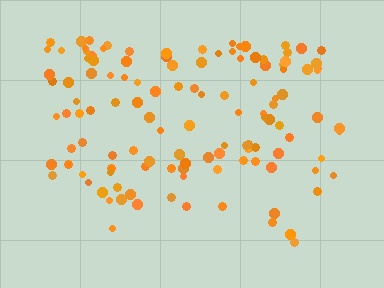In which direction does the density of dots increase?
From bottom to top, with the top side densest.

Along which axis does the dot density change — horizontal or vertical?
Vertical.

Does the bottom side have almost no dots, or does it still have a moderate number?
Still a moderate number, just noticeably fewer than the top.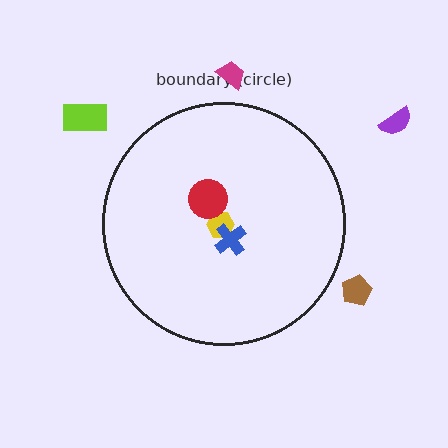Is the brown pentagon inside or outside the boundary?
Outside.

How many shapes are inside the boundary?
3 inside, 4 outside.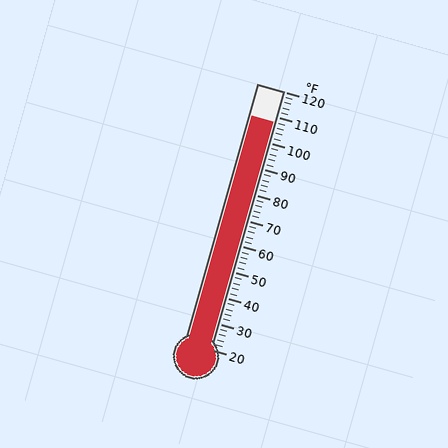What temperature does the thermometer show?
The thermometer shows approximately 108°F.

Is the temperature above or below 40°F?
The temperature is above 40°F.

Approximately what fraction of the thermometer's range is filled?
The thermometer is filled to approximately 90% of its range.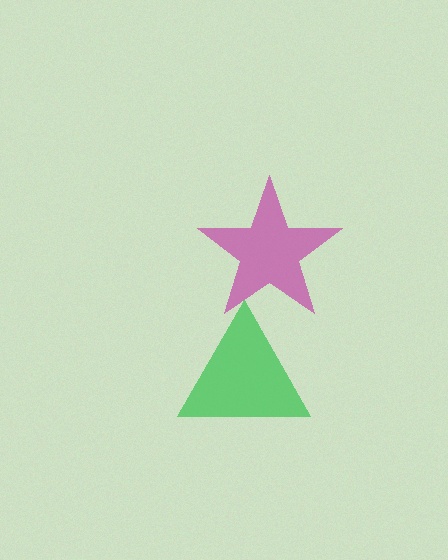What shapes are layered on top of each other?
The layered shapes are: a green triangle, a magenta star.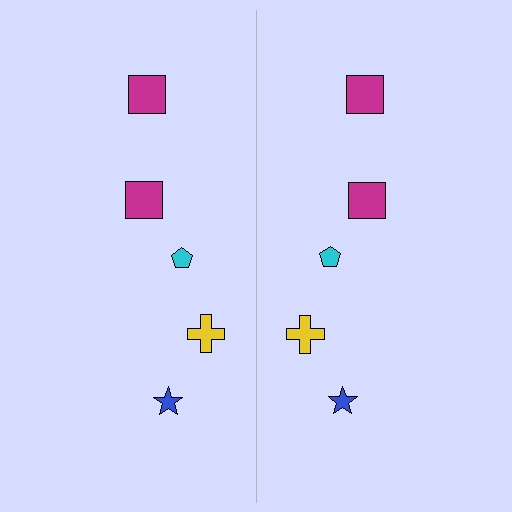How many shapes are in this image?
There are 10 shapes in this image.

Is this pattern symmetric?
Yes, this pattern has bilateral (reflection) symmetry.